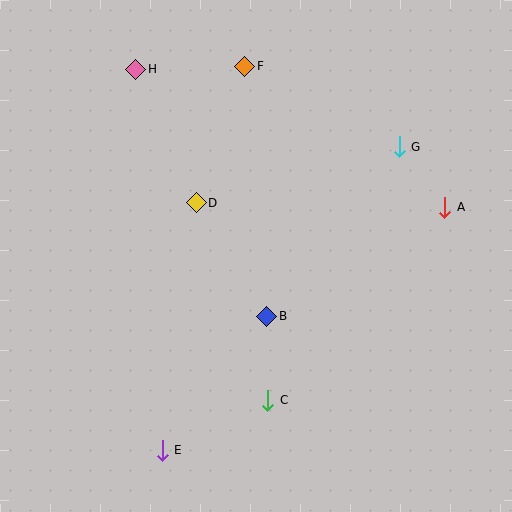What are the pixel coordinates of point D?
Point D is at (196, 203).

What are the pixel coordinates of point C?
Point C is at (268, 400).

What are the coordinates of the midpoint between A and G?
The midpoint between A and G is at (422, 177).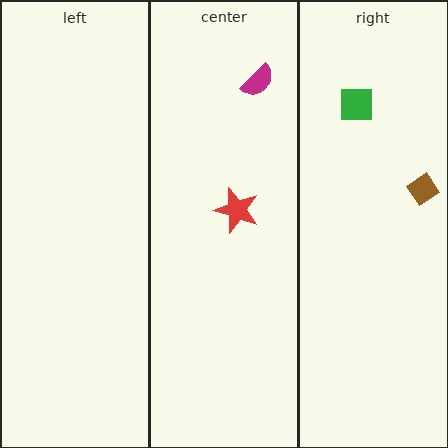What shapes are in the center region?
The red star, the magenta semicircle.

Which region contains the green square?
The right region.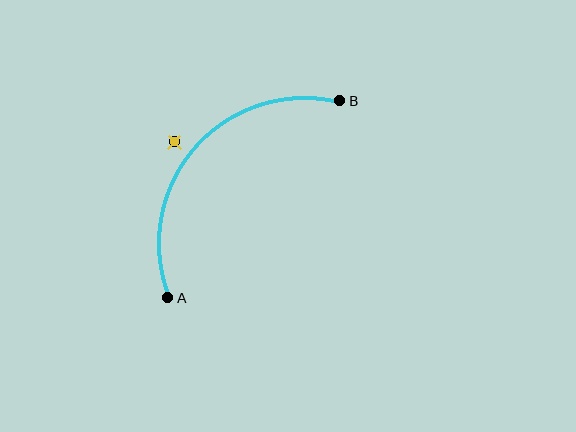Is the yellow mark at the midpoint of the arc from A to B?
No — the yellow mark does not lie on the arc at all. It sits slightly outside the curve.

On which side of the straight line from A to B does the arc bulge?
The arc bulges above and to the left of the straight line connecting A and B.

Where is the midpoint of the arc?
The arc midpoint is the point on the curve farthest from the straight line joining A and B. It sits above and to the left of that line.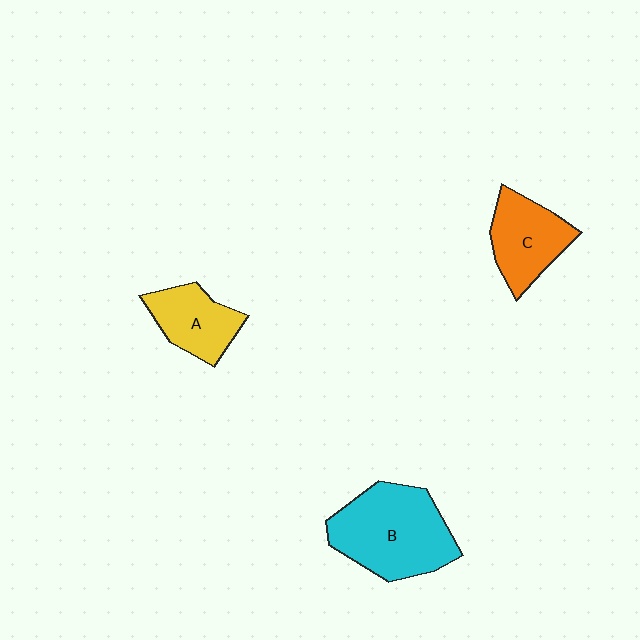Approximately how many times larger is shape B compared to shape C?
Approximately 1.6 times.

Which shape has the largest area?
Shape B (cyan).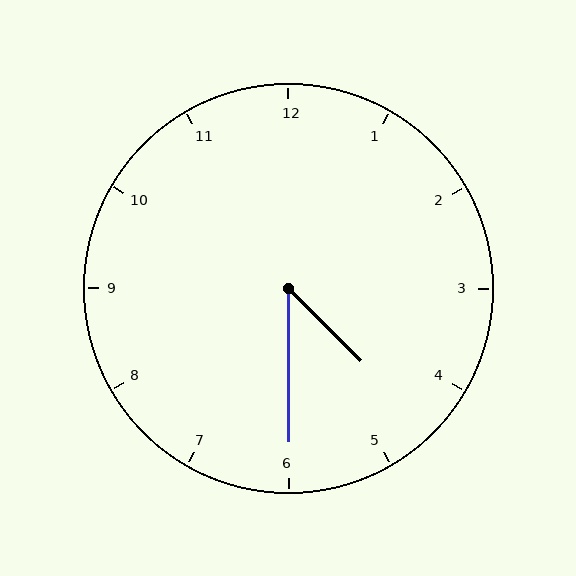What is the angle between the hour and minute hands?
Approximately 45 degrees.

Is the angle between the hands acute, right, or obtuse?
It is acute.